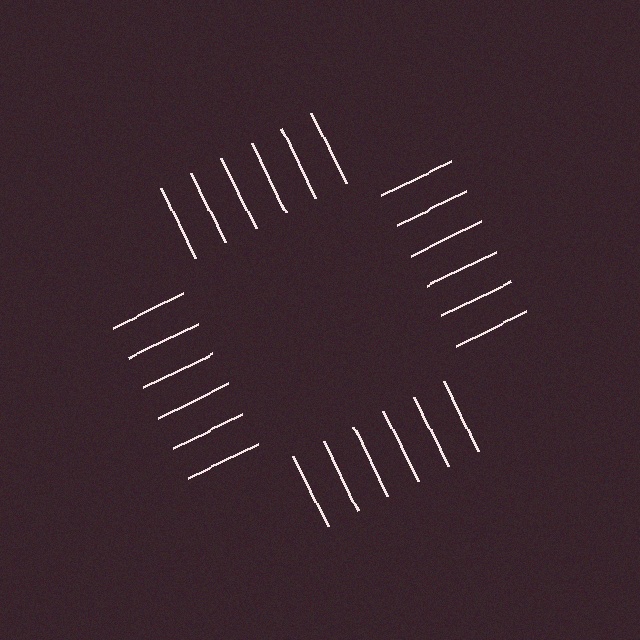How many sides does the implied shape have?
4 sides — the line-ends trace a square.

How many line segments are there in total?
24 — 6 along each of the 4 edges.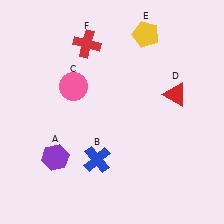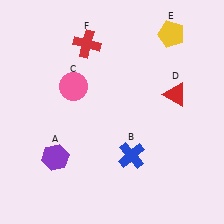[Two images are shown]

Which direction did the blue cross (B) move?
The blue cross (B) moved right.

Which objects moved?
The objects that moved are: the blue cross (B), the yellow pentagon (E).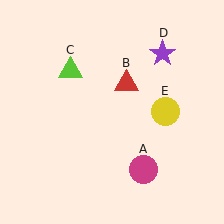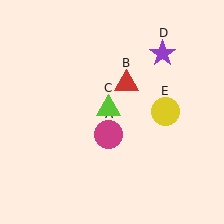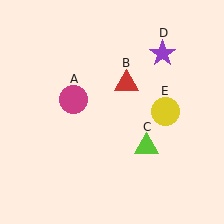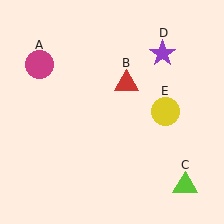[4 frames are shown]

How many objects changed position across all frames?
2 objects changed position: magenta circle (object A), lime triangle (object C).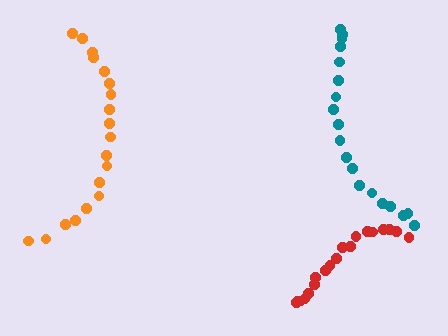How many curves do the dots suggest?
There are 3 distinct paths.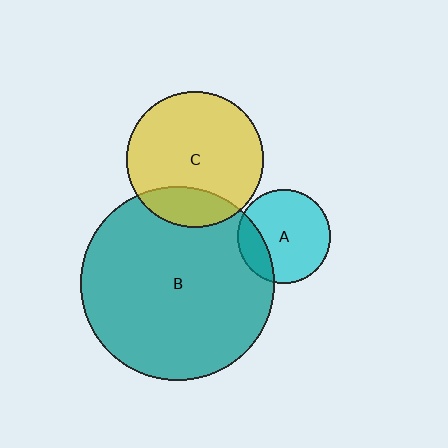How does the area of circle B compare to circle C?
Approximately 2.0 times.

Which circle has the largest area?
Circle B (teal).